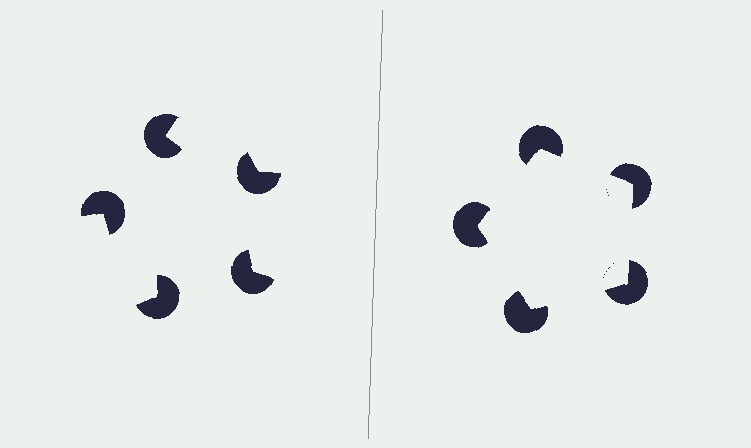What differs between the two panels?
The pac-man discs are positioned identically on both sides; only the wedge orientations differ. On the right they align to a pentagon; on the left they are misaligned.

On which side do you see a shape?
An illusory pentagon appears on the right side. On the left side the wedge cuts are rotated, so no coherent shape forms.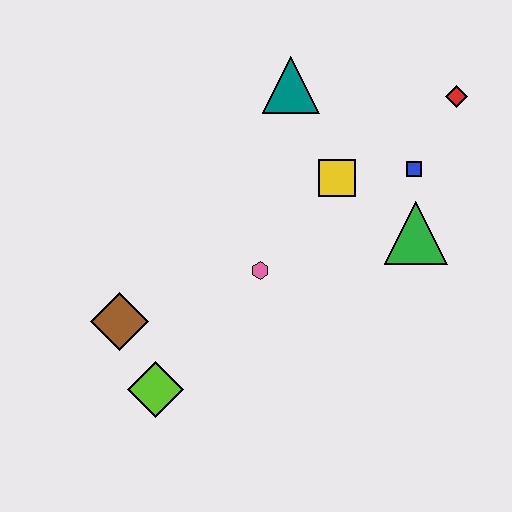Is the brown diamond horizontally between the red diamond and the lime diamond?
No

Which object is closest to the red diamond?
The blue square is closest to the red diamond.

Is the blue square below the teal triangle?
Yes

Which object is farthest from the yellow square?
The lime diamond is farthest from the yellow square.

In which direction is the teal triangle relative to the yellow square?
The teal triangle is above the yellow square.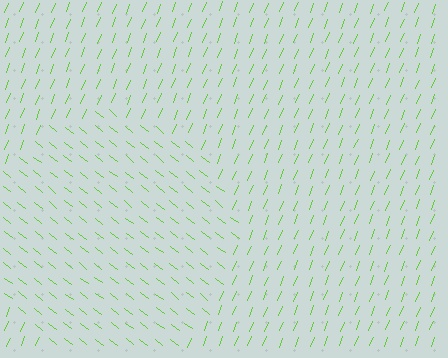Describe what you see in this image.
The image is filled with small lime line segments. A circle region in the image has lines oriented differently from the surrounding lines, creating a visible texture boundary.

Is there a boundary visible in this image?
Yes, there is a texture boundary formed by a change in line orientation.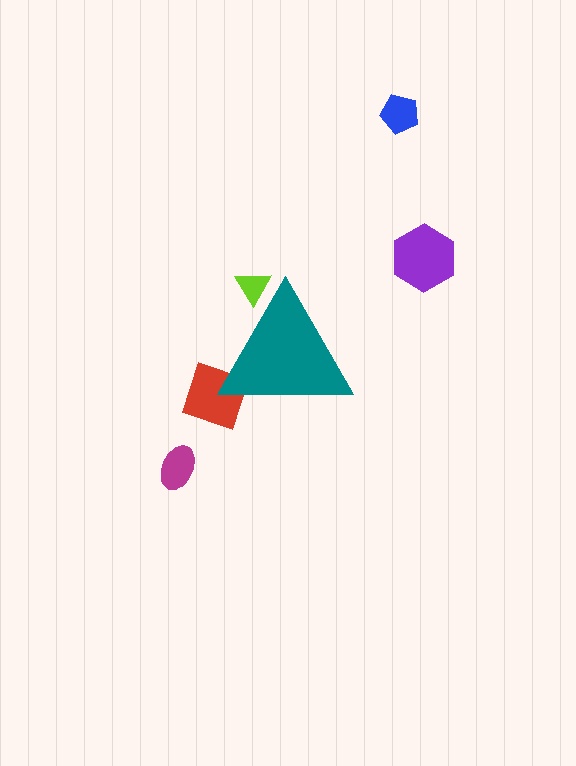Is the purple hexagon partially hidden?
No, the purple hexagon is fully visible.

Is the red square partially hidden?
Yes, the red square is partially hidden behind the teal triangle.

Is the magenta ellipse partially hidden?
No, the magenta ellipse is fully visible.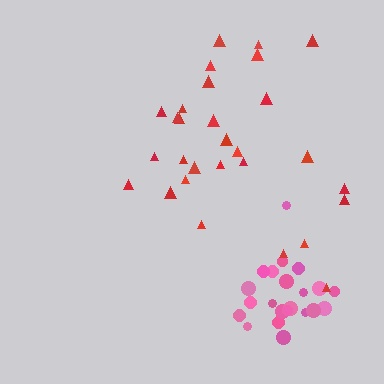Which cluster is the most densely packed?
Pink.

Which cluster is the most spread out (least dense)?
Red.